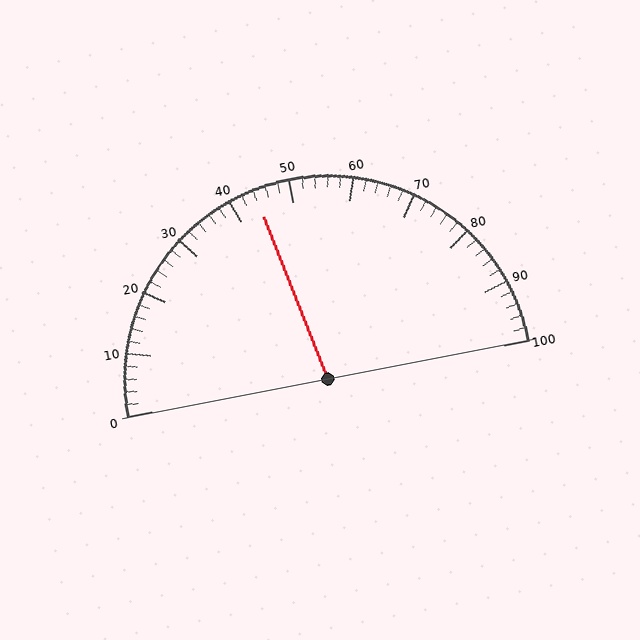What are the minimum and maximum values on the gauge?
The gauge ranges from 0 to 100.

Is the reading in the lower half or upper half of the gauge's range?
The reading is in the lower half of the range (0 to 100).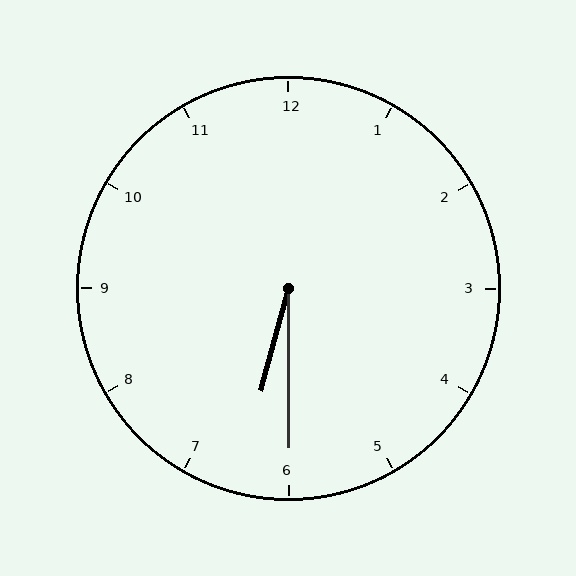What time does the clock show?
6:30.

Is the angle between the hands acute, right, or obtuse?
It is acute.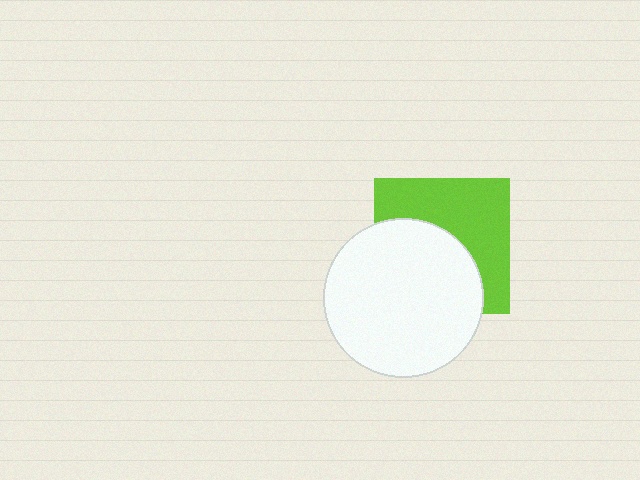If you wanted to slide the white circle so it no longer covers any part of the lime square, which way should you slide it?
Slide it toward the lower-left — that is the most direct way to separate the two shapes.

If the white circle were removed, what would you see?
You would see the complete lime square.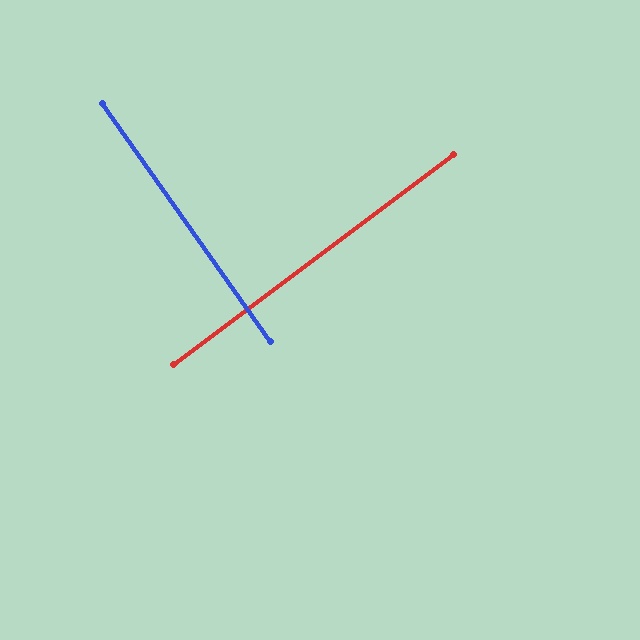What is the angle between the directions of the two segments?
Approximately 88 degrees.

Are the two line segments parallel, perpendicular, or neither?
Perpendicular — they meet at approximately 88°.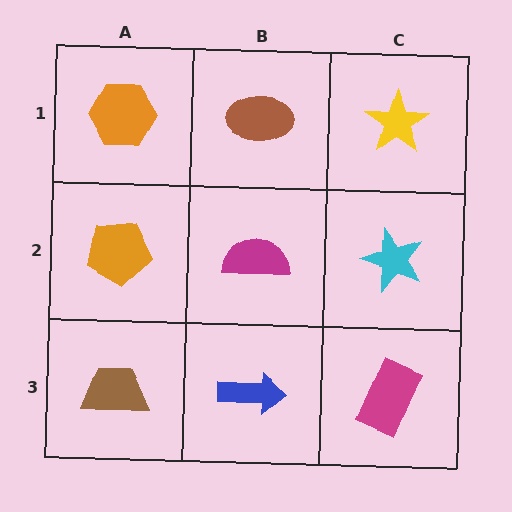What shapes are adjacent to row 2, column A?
An orange hexagon (row 1, column A), a brown trapezoid (row 3, column A), a magenta semicircle (row 2, column B).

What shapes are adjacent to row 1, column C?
A cyan star (row 2, column C), a brown ellipse (row 1, column B).